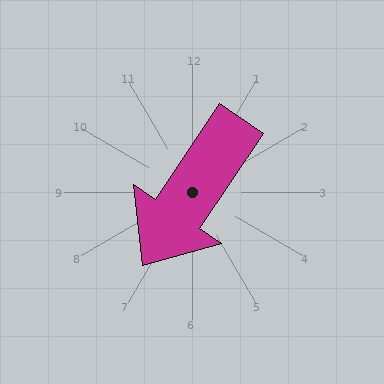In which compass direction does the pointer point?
Southwest.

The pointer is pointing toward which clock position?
Roughly 7 o'clock.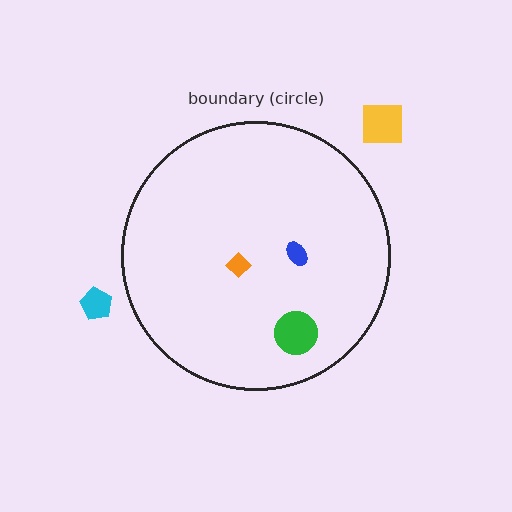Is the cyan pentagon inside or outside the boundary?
Outside.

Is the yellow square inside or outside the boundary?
Outside.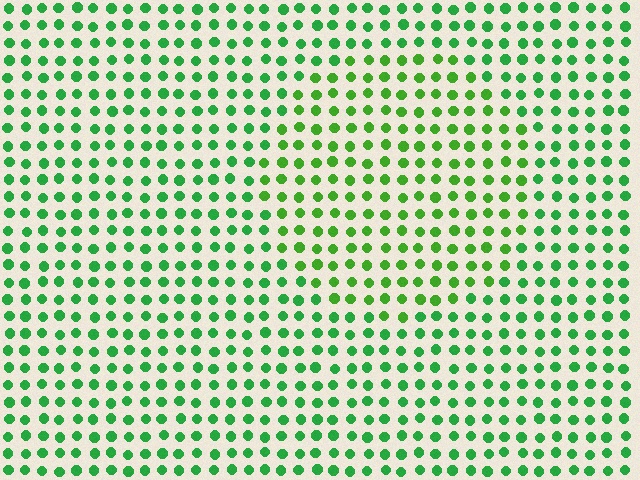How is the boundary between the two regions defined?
The boundary is defined purely by a slight shift in hue (about 23 degrees). Spacing, size, and orientation are identical on both sides.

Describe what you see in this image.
The image is filled with small green elements in a uniform arrangement. A circle-shaped region is visible where the elements are tinted to a slightly different hue, forming a subtle color boundary.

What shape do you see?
I see a circle.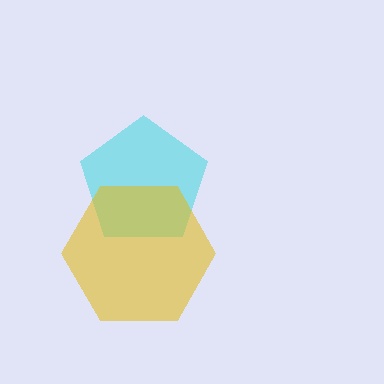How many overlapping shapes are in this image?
There are 2 overlapping shapes in the image.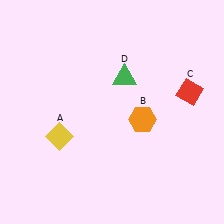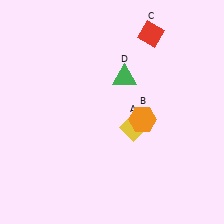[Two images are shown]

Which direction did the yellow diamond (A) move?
The yellow diamond (A) moved right.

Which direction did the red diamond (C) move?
The red diamond (C) moved up.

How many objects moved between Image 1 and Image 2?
2 objects moved between the two images.